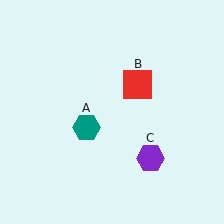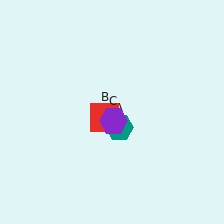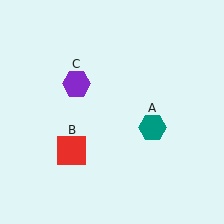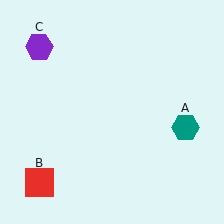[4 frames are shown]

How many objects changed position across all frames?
3 objects changed position: teal hexagon (object A), red square (object B), purple hexagon (object C).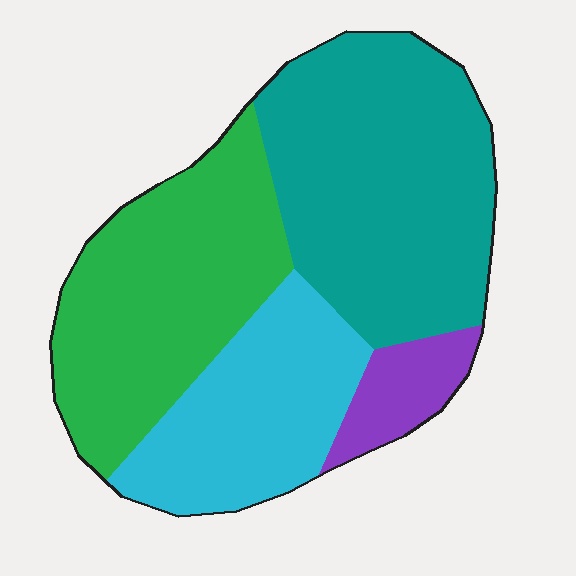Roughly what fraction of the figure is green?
Green covers about 30% of the figure.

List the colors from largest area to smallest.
From largest to smallest: teal, green, cyan, purple.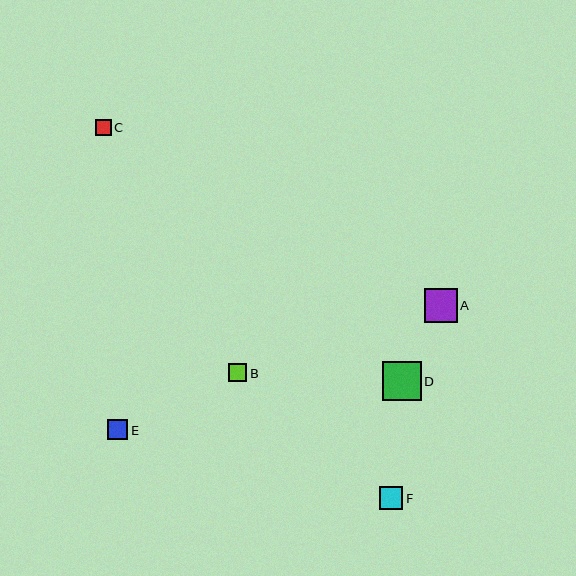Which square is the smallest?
Square C is the smallest with a size of approximately 16 pixels.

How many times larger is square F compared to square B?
Square F is approximately 1.3 times the size of square B.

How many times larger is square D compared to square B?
Square D is approximately 2.2 times the size of square B.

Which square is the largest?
Square D is the largest with a size of approximately 39 pixels.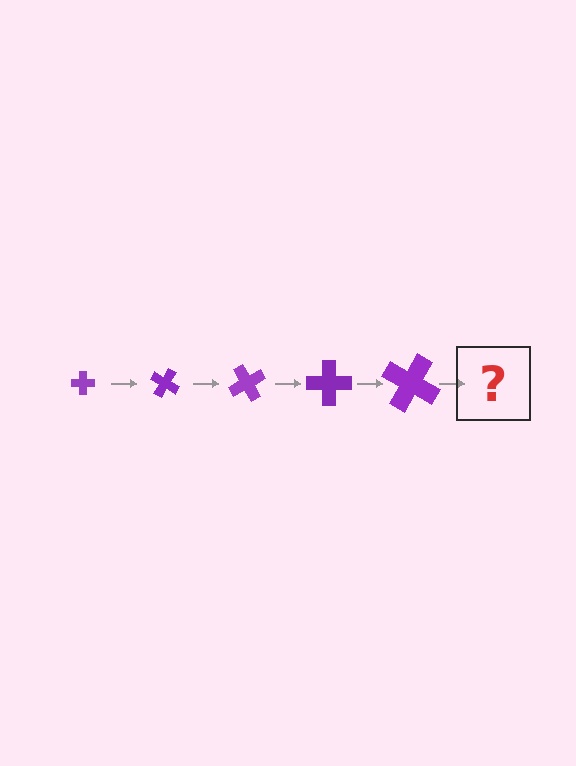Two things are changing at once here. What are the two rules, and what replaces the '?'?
The two rules are that the cross grows larger each step and it rotates 30 degrees each step. The '?' should be a cross, larger than the previous one and rotated 150 degrees from the start.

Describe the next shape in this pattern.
It should be a cross, larger than the previous one and rotated 150 degrees from the start.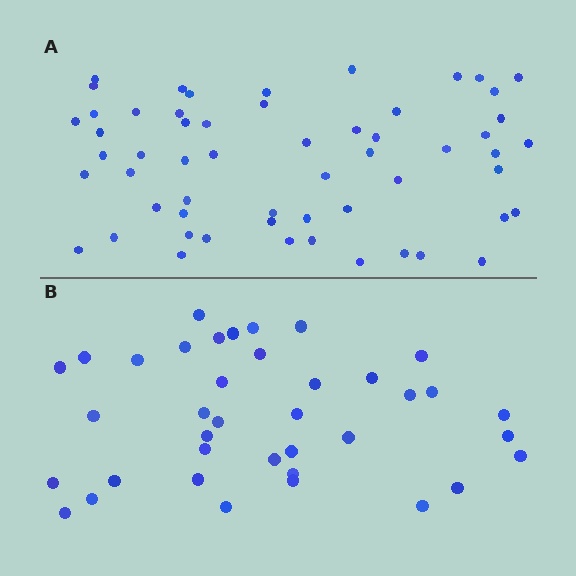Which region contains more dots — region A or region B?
Region A (the top region) has more dots.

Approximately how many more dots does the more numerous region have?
Region A has approximately 20 more dots than region B.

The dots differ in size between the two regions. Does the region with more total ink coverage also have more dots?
No. Region B has more total ink coverage because its dots are larger, but region A actually contains more individual dots. Total area can be misleading — the number of items is what matters here.